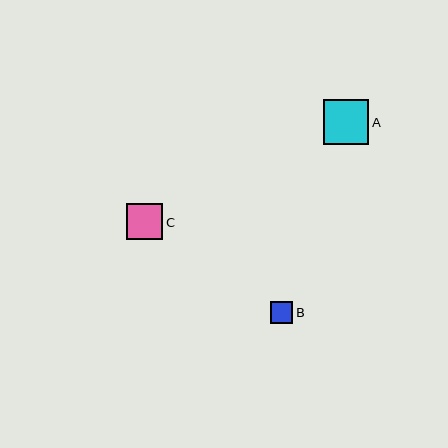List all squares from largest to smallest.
From largest to smallest: A, C, B.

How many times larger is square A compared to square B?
Square A is approximately 2.0 times the size of square B.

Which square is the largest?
Square A is the largest with a size of approximately 45 pixels.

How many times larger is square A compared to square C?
Square A is approximately 1.2 times the size of square C.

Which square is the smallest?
Square B is the smallest with a size of approximately 22 pixels.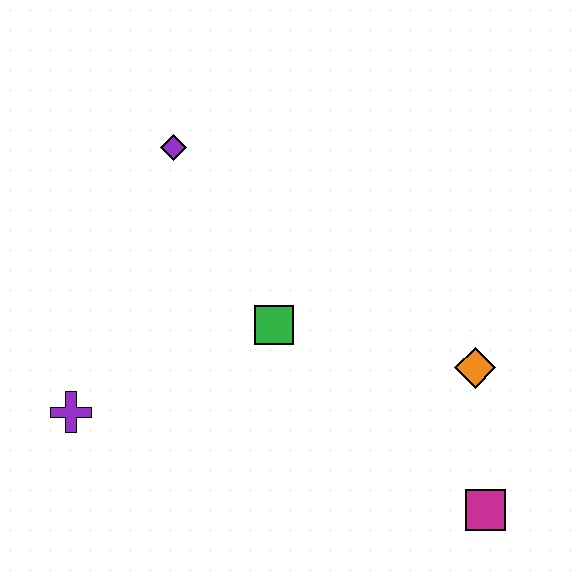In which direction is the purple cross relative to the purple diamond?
The purple cross is below the purple diamond.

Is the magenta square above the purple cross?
No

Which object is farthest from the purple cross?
The magenta square is farthest from the purple cross.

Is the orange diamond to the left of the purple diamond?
No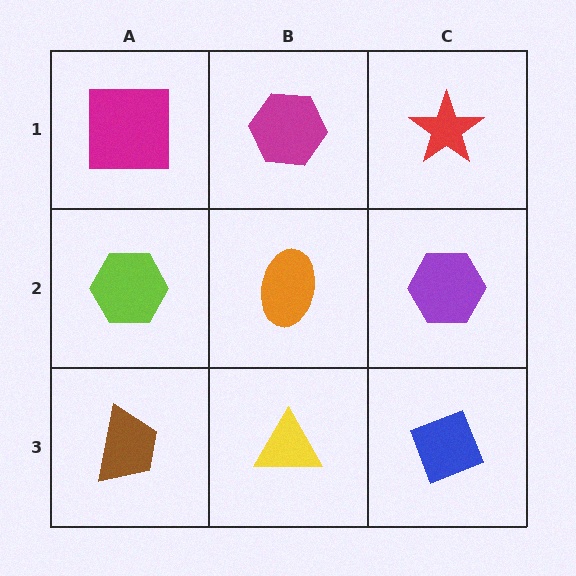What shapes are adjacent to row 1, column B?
An orange ellipse (row 2, column B), a magenta square (row 1, column A), a red star (row 1, column C).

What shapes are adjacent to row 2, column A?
A magenta square (row 1, column A), a brown trapezoid (row 3, column A), an orange ellipse (row 2, column B).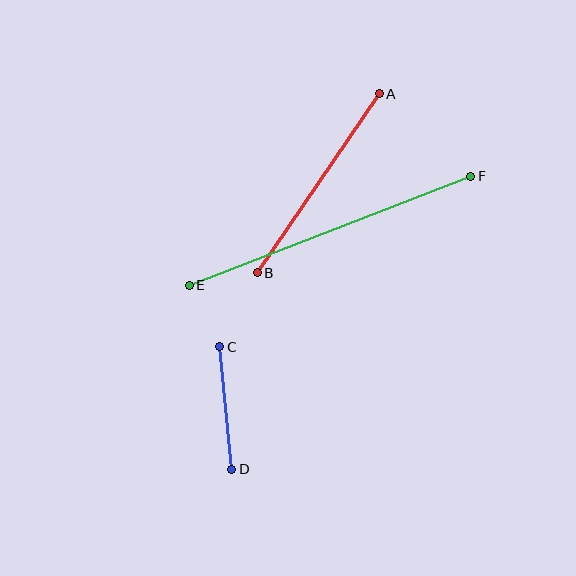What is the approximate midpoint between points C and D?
The midpoint is at approximately (226, 408) pixels.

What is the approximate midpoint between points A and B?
The midpoint is at approximately (318, 183) pixels.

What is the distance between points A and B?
The distance is approximately 217 pixels.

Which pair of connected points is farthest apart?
Points E and F are farthest apart.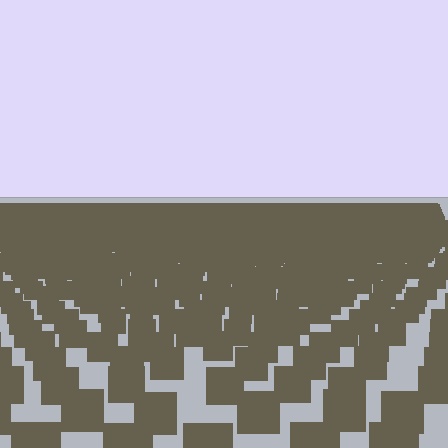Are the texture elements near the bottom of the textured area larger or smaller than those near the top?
Larger. Near the bottom, elements are closer to the viewer and appear at a bigger on-screen size.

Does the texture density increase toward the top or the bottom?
Density increases toward the top.